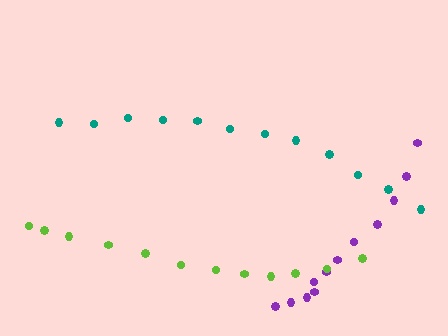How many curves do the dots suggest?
There are 3 distinct paths.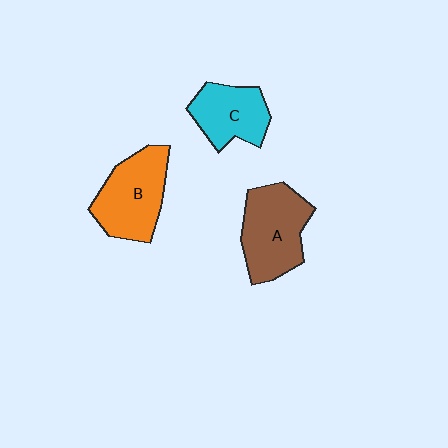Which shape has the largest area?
Shape A (brown).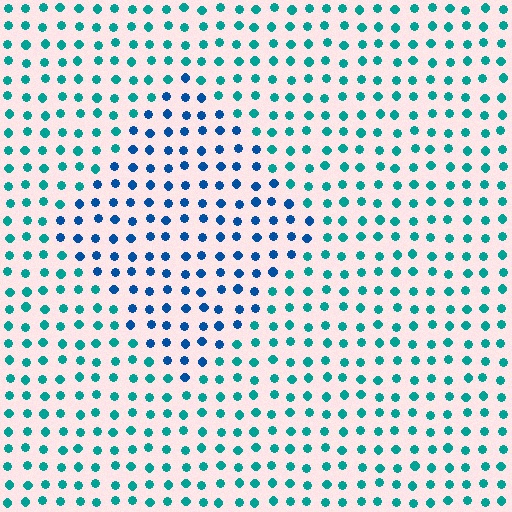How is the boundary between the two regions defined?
The boundary is defined purely by a slight shift in hue (about 35 degrees). Spacing, size, and orientation are identical on both sides.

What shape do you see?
I see a diamond.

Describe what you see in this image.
The image is filled with small teal elements in a uniform arrangement. A diamond-shaped region is visible where the elements are tinted to a slightly different hue, forming a subtle color boundary.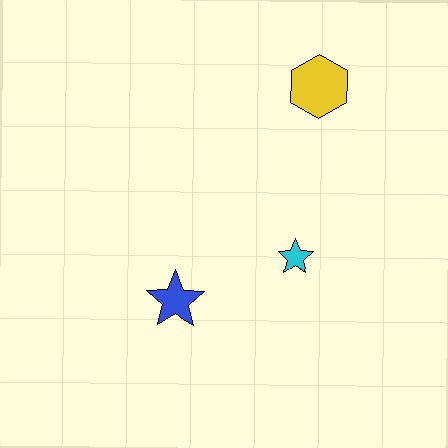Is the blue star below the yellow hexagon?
Yes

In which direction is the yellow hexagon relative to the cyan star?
The yellow hexagon is above the cyan star.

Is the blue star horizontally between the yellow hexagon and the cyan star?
No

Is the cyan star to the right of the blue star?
Yes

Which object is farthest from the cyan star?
The yellow hexagon is farthest from the cyan star.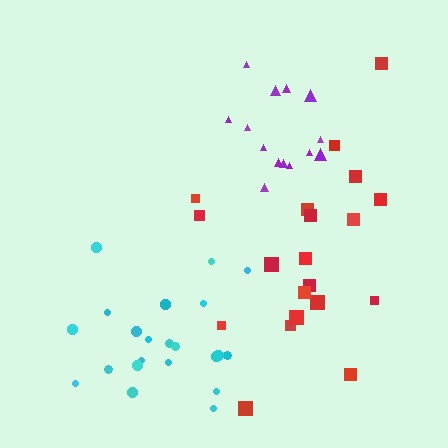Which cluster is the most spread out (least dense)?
Red.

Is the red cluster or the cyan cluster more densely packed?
Cyan.